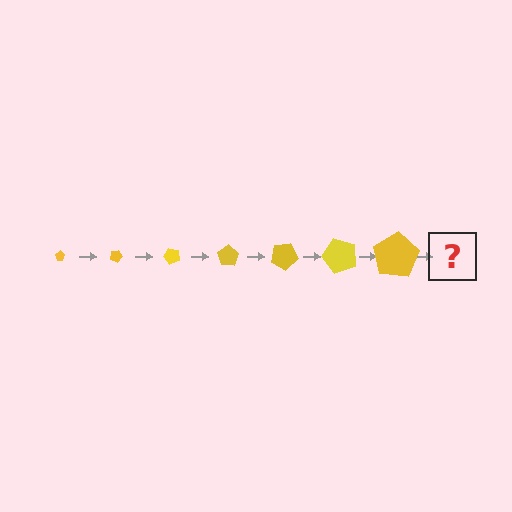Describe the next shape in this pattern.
It should be a pentagon, larger than the previous one and rotated 175 degrees from the start.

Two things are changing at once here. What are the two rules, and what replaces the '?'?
The two rules are that the pentagon grows larger each step and it rotates 25 degrees each step. The '?' should be a pentagon, larger than the previous one and rotated 175 degrees from the start.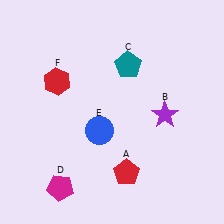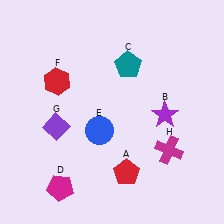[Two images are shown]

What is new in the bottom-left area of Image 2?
A purple diamond (G) was added in the bottom-left area of Image 2.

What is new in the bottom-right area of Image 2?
A magenta cross (H) was added in the bottom-right area of Image 2.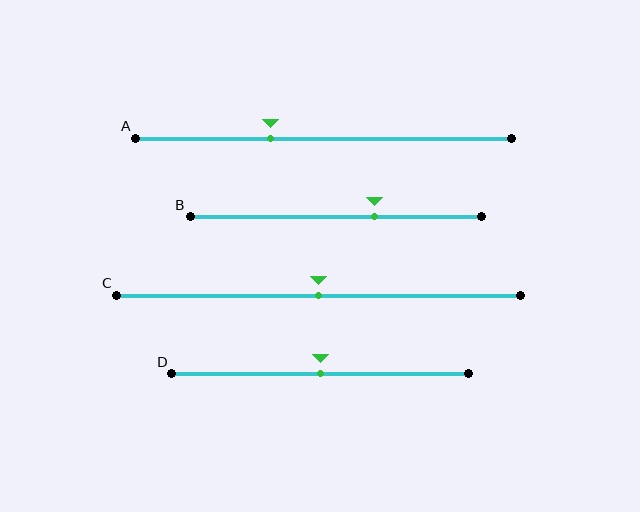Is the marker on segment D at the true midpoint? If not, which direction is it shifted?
Yes, the marker on segment D is at the true midpoint.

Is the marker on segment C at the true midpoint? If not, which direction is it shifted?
Yes, the marker on segment C is at the true midpoint.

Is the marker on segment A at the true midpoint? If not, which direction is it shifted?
No, the marker on segment A is shifted to the left by about 14% of the segment length.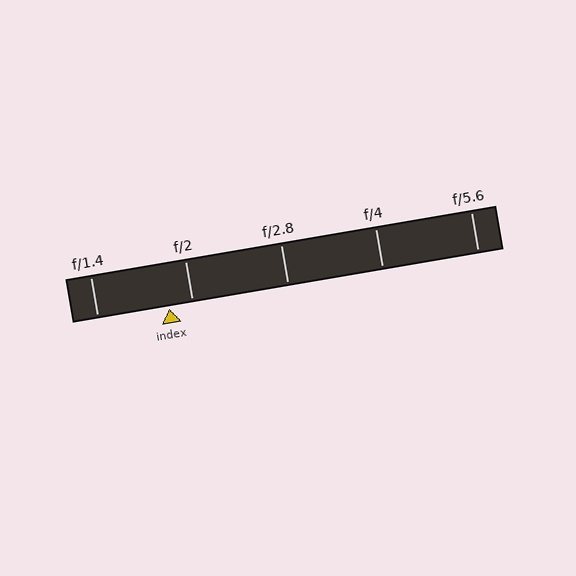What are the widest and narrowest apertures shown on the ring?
The widest aperture shown is f/1.4 and the narrowest is f/5.6.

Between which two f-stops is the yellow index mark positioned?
The index mark is between f/1.4 and f/2.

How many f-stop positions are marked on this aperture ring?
There are 5 f-stop positions marked.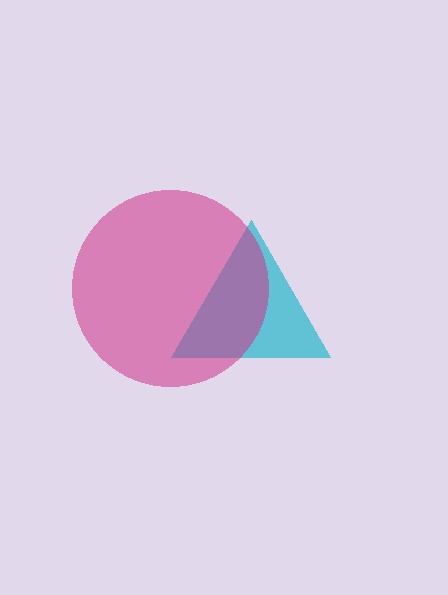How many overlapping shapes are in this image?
There are 2 overlapping shapes in the image.